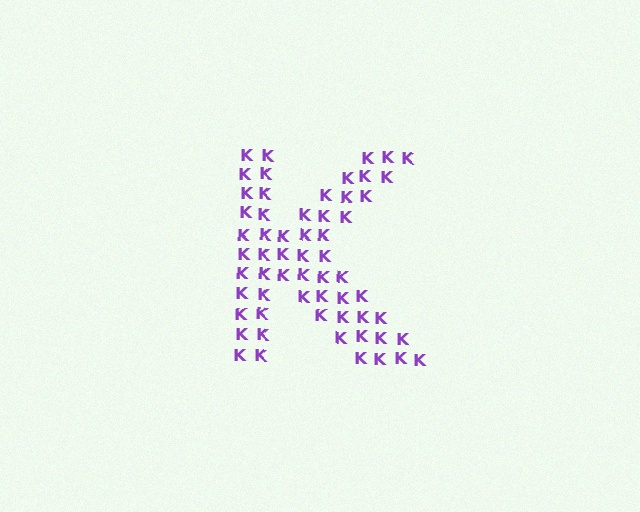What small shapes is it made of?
It is made of small letter K's.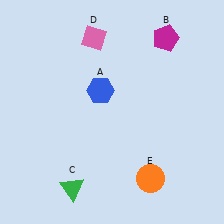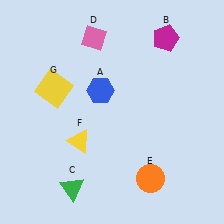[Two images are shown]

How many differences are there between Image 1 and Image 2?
There are 2 differences between the two images.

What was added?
A yellow triangle (F), a yellow square (G) were added in Image 2.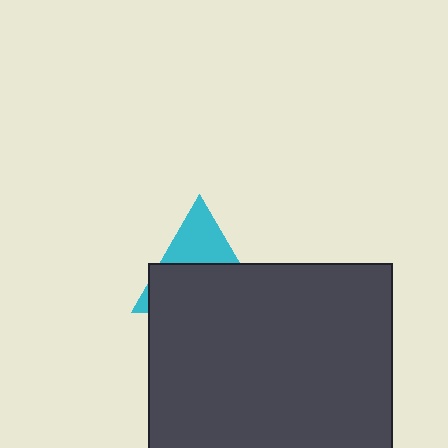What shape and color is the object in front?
The object in front is a dark gray rectangle.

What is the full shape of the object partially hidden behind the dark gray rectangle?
The partially hidden object is a cyan triangle.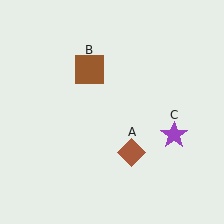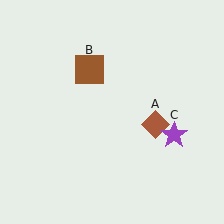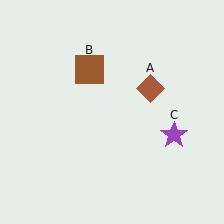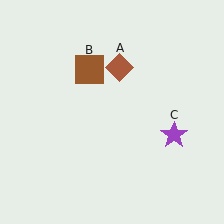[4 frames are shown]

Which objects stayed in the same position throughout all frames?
Brown square (object B) and purple star (object C) remained stationary.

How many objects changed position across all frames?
1 object changed position: brown diamond (object A).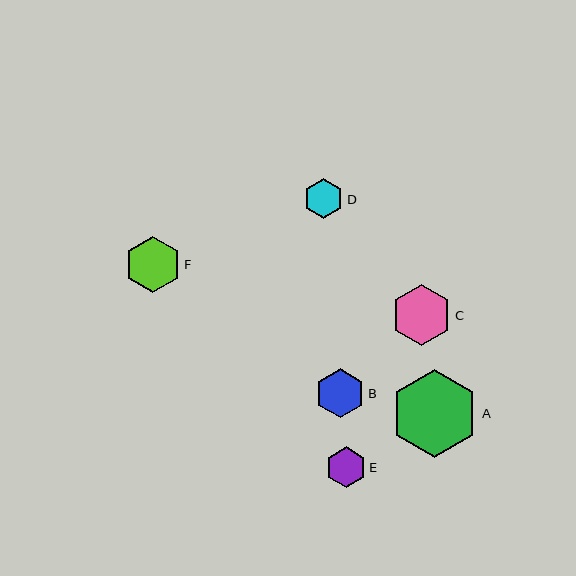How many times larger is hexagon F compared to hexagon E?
Hexagon F is approximately 1.4 times the size of hexagon E.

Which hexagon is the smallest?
Hexagon D is the smallest with a size of approximately 40 pixels.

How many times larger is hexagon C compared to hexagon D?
Hexagon C is approximately 1.5 times the size of hexagon D.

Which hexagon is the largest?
Hexagon A is the largest with a size of approximately 88 pixels.